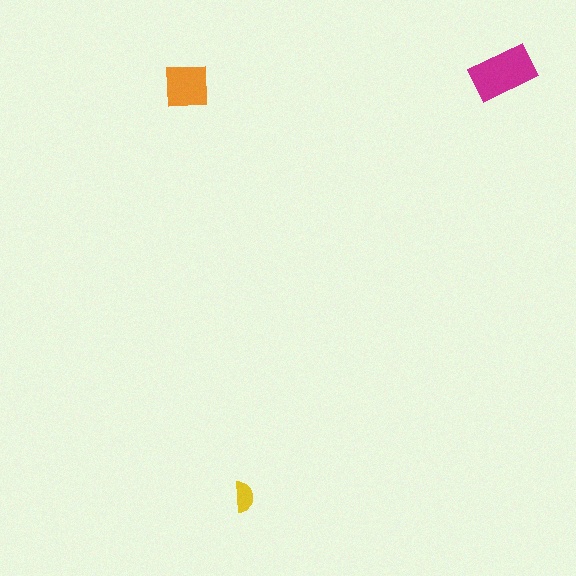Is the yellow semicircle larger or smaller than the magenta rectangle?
Smaller.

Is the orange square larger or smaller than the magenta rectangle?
Smaller.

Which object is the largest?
The magenta rectangle.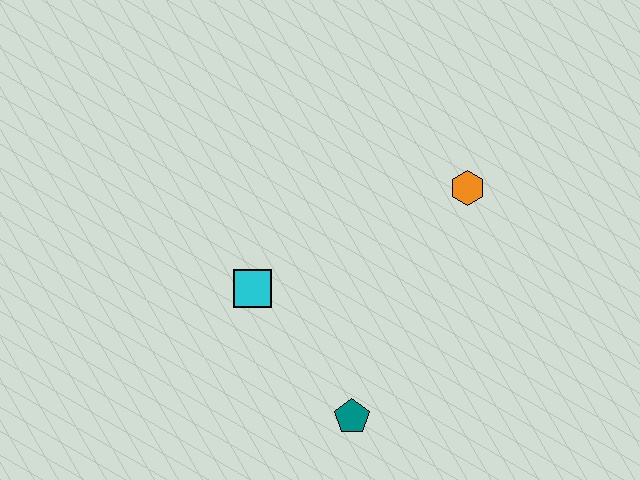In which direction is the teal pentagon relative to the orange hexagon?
The teal pentagon is below the orange hexagon.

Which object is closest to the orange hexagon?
The cyan square is closest to the orange hexagon.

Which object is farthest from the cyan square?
The orange hexagon is farthest from the cyan square.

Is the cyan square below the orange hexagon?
Yes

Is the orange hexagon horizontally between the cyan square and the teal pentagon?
No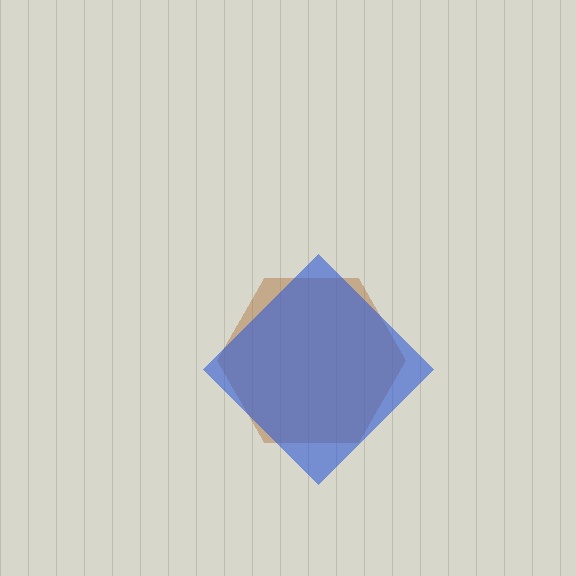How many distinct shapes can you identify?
There are 2 distinct shapes: a brown hexagon, a blue diamond.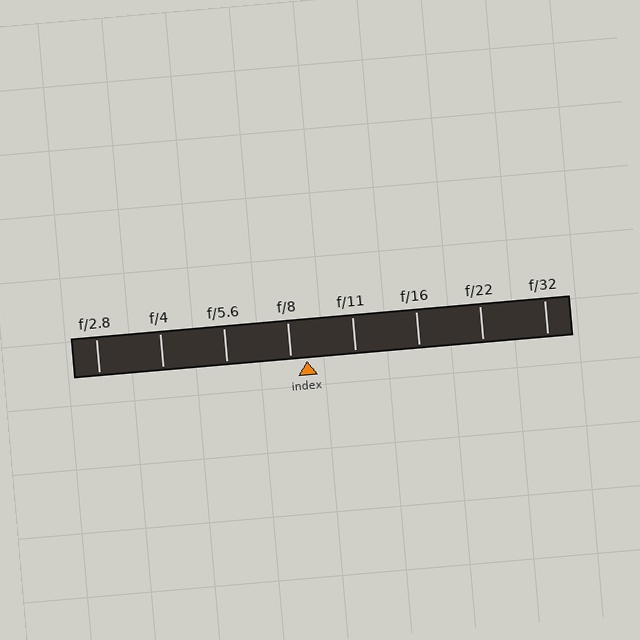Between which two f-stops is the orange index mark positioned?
The index mark is between f/8 and f/11.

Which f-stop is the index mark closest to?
The index mark is closest to f/8.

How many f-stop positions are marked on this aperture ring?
There are 8 f-stop positions marked.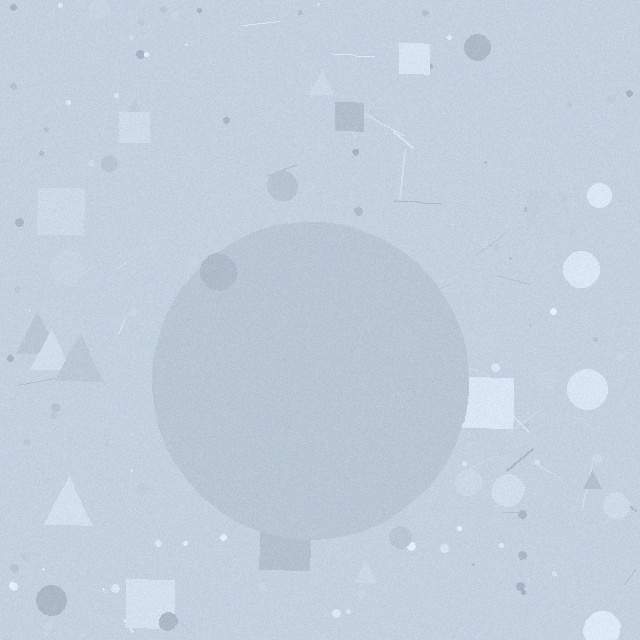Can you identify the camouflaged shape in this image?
The camouflaged shape is a circle.